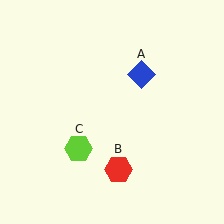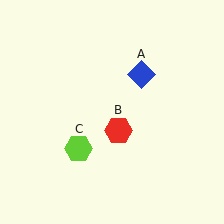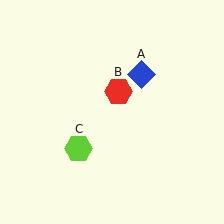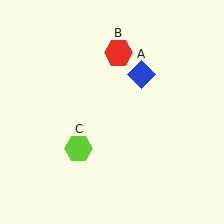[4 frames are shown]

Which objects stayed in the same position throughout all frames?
Blue diamond (object A) and lime hexagon (object C) remained stationary.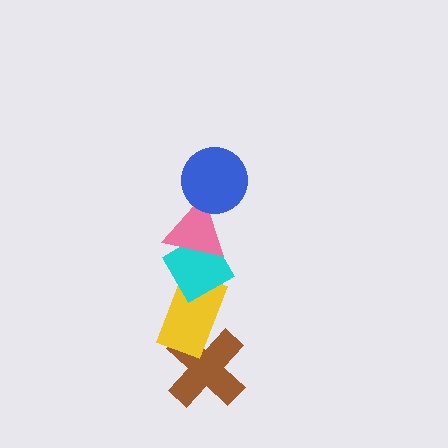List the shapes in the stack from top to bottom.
From top to bottom: the blue circle, the pink triangle, the cyan diamond, the yellow rectangle, the brown cross.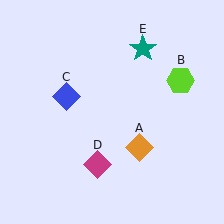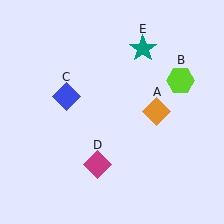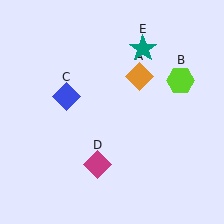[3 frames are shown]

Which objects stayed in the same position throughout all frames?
Lime hexagon (object B) and blue diamond (object C) and magenta diamond (object D) and teal star (object E) remained stationary.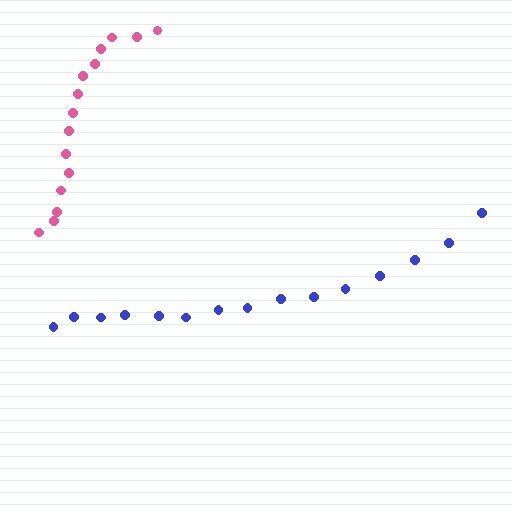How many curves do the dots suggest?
There are 2 distinct paths.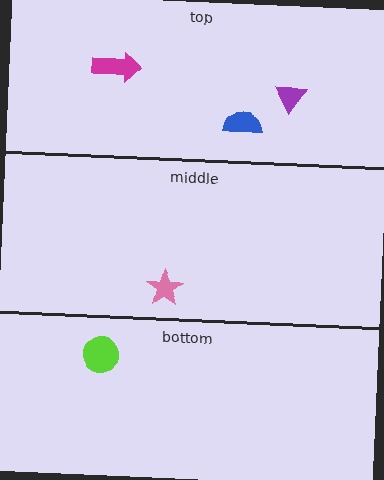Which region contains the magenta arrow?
The top region.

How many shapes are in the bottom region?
1.